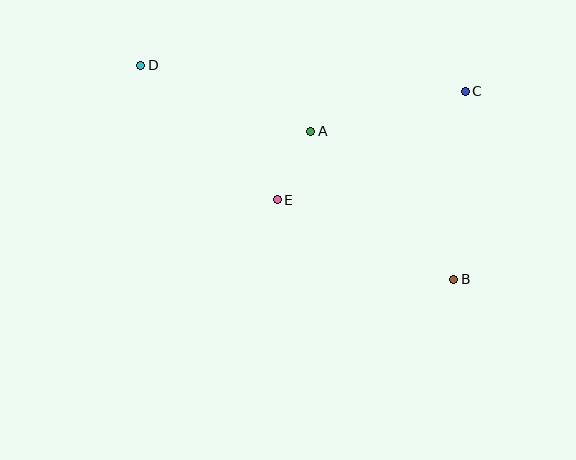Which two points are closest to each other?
Points A and E are closest to each other.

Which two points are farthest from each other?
Points B and D are farthest from each other.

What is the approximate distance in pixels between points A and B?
The distance between A and B is approximately 206 pixels.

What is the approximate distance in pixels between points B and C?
The distance between B and C is approximately 189 pixels.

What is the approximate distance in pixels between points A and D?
The distance between A and D is approximately 182 pixels.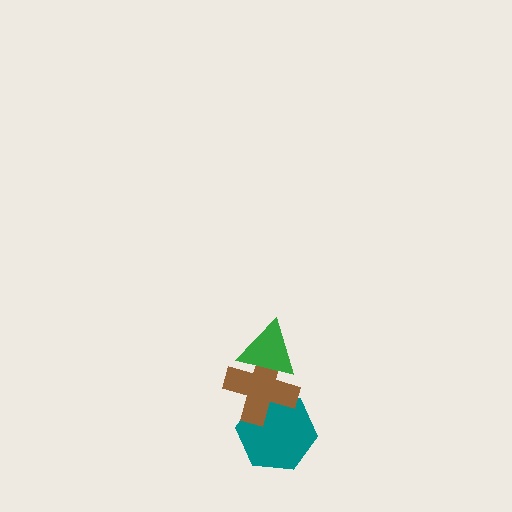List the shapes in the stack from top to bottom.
From top to bottom: the green triangle, the brown cross, the teal hexagon.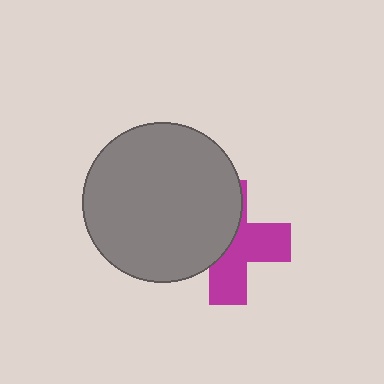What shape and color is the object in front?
The object in front is a gray circle.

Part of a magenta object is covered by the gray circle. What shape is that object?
It is a cross.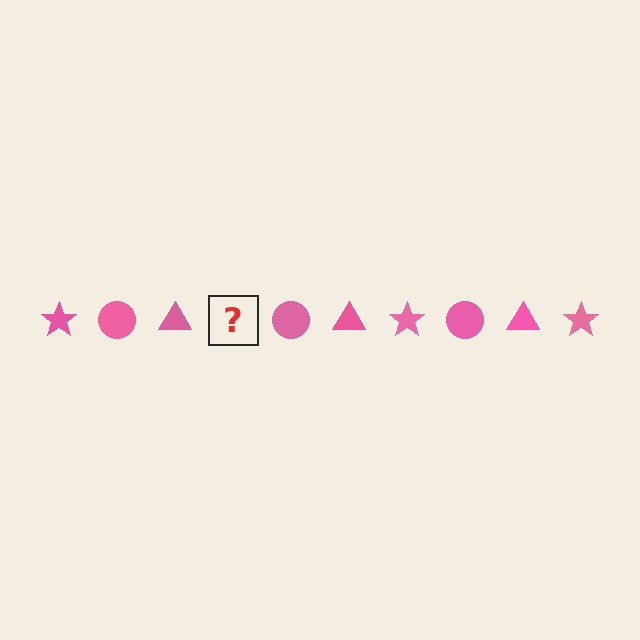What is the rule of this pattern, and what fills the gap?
The rule is that the pattern cycles through star, circle, triangle shapes in pink. The gap should be filled with a pink star.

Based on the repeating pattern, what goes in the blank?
The blank should be a pink star.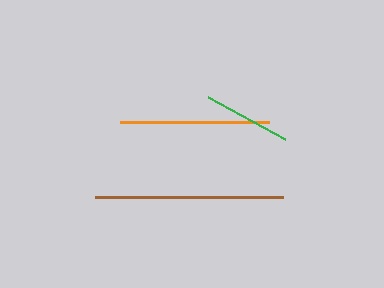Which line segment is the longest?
The brown line is the longest at approximately 188 pixels.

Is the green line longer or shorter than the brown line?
The brown line is longer than the green line.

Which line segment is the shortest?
The green line is the shortest at approximately 87 pixels.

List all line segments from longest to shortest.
From longest to shortest: brown, orange, green.